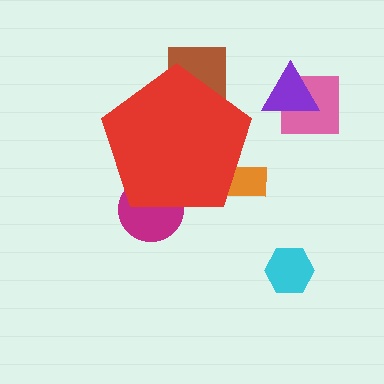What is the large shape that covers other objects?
A red pentagon.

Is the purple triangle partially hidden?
No, the purple triangle is fully visible.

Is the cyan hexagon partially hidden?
No, the cyan hexagon is fully visible.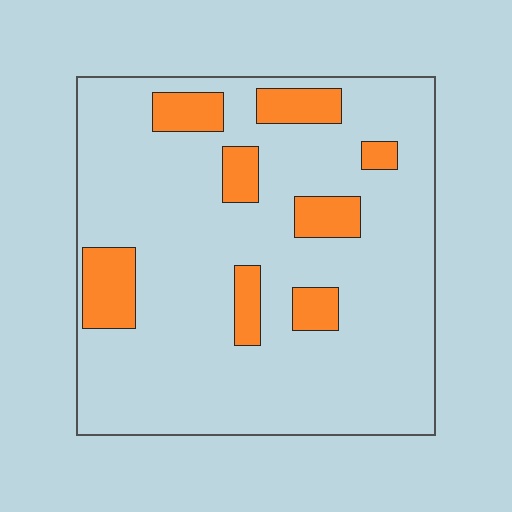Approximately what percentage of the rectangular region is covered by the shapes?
Approximately 15%.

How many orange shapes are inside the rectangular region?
8.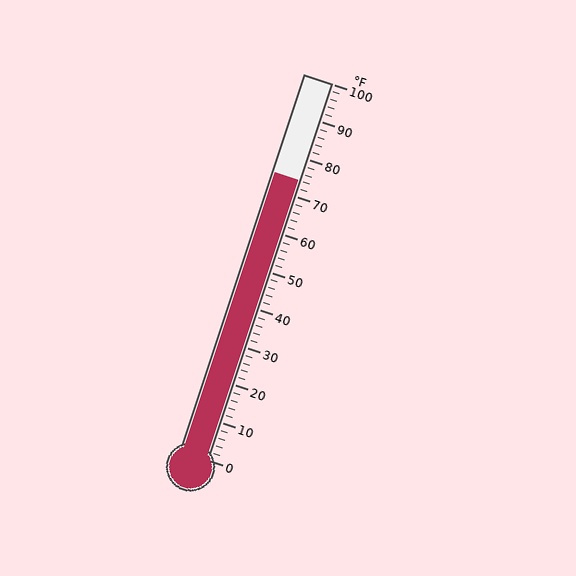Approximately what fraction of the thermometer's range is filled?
The thermometer is filled to approximately 75% of its range.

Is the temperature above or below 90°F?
The temperature is below 90°F.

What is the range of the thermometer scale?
The thermometer scale ranges from 0°F to 100°F.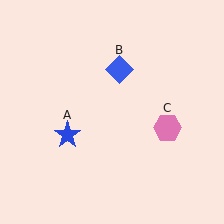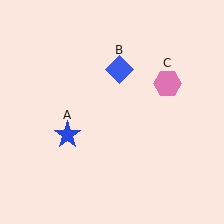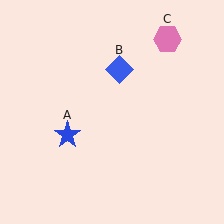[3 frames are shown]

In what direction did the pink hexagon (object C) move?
The pink hexagon (object C) moved up.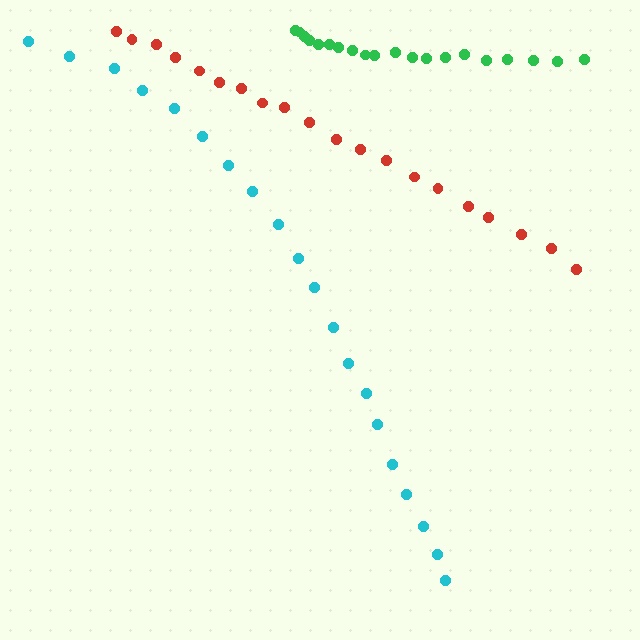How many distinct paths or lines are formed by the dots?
There are 3 distinct paths.